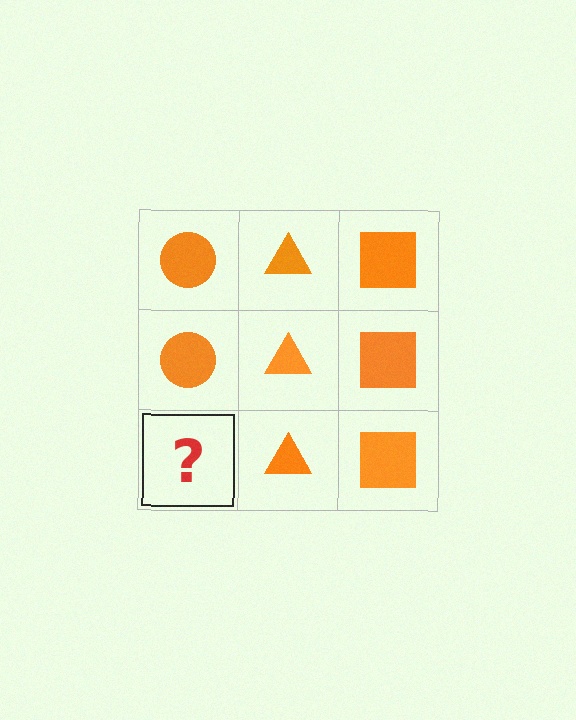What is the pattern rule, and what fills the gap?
The rule is that each column has a consistent shape. The gap should be filled with an orange circle.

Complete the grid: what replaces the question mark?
The question mark should be replaced with an orange circle.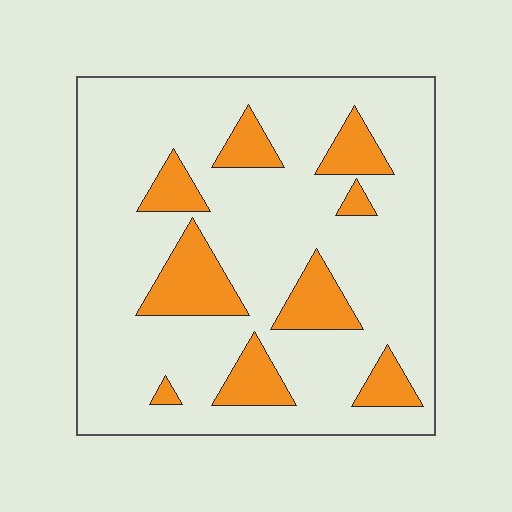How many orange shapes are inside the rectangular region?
9.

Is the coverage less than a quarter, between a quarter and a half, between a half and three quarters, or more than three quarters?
Less than a quarter.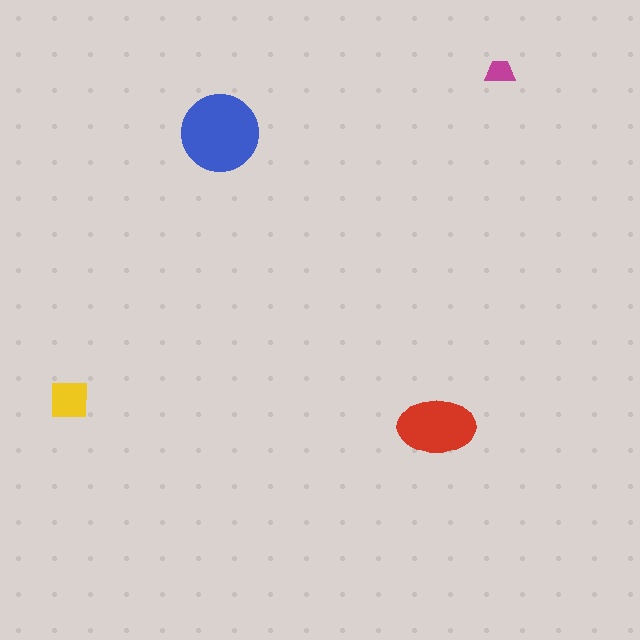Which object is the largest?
The blue circle.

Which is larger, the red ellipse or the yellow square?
The red ellipse.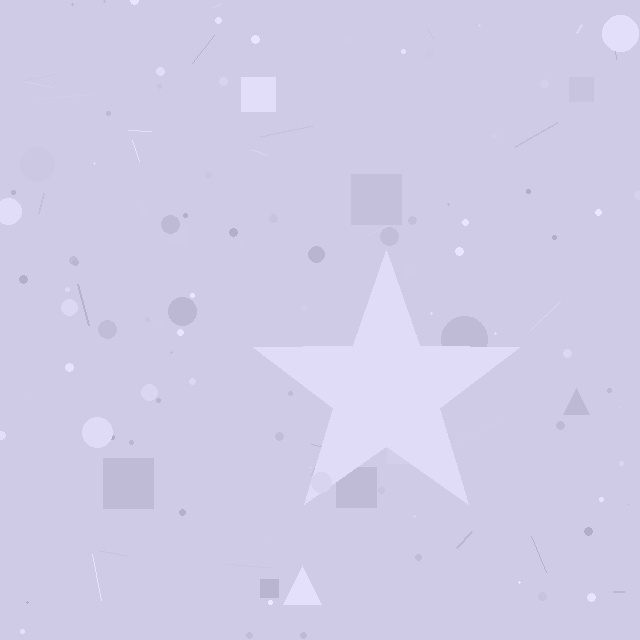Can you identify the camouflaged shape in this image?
The camouflaged shape is a star.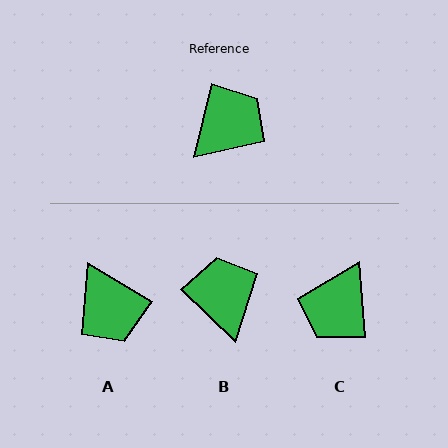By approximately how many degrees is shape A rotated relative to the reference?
Approximately 107 degrees clockwise.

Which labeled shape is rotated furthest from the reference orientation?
C, about 161 degrees away.